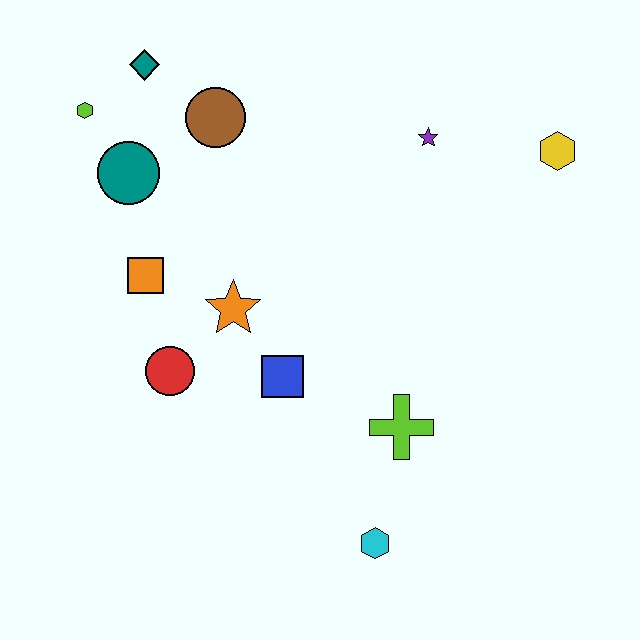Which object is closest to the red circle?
The orange star is closest to the red circle.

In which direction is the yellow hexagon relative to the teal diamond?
The yellow hexagon is to the right of the teal diamond.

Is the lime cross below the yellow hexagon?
Yes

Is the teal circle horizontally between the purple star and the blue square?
No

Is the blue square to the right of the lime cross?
No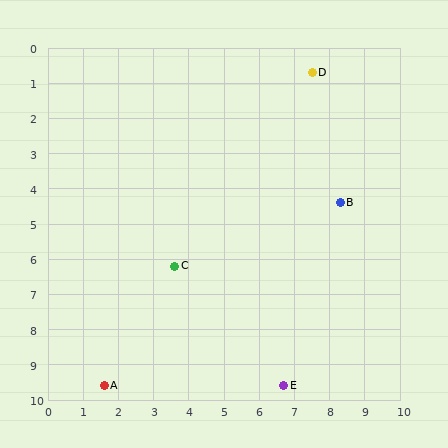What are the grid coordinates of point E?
Point E is at approximately (6.7, 9.6).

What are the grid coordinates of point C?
Point C is at approximately (3.6, 6.2).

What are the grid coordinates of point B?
Point B is at approximately (8.3, 4.4).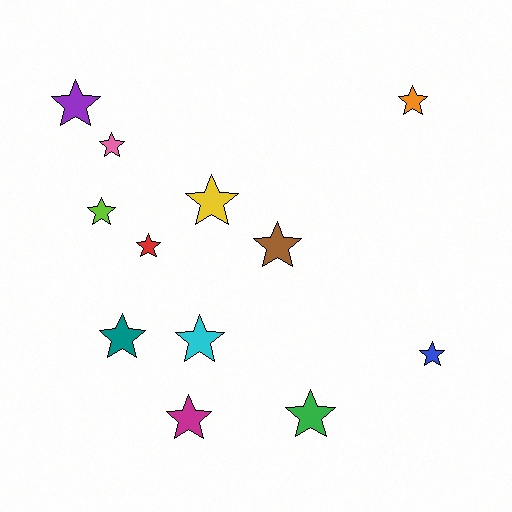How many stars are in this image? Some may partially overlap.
There are 12 stars.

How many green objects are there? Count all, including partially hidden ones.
There is 1 green object.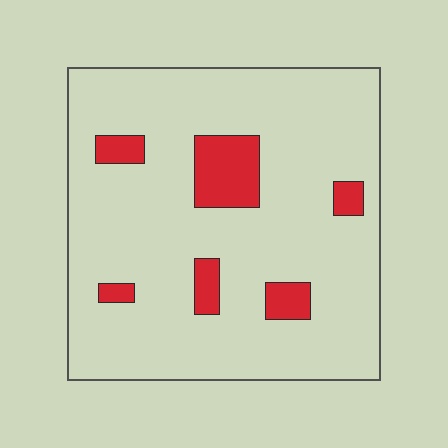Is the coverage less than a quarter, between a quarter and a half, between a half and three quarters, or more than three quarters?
Less than a quarter.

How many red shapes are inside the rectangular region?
6.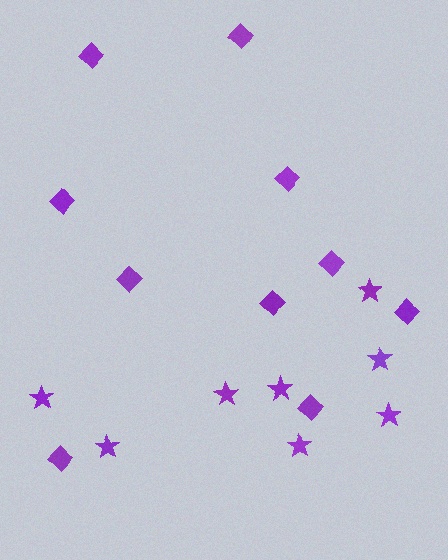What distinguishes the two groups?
There are 2 groups: one group of diamonds (10) and one group of stars (8).